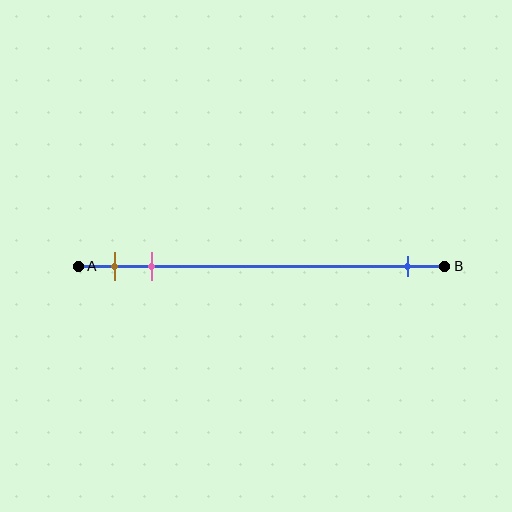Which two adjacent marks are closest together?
The brown and pink marks are the closest adjacent pair.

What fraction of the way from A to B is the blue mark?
The blue mark is approximately 90% (0.9) of the way from A to B.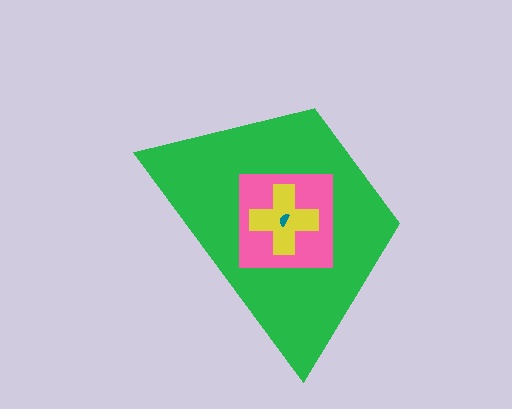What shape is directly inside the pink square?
The yellow cross.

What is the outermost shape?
The green trapezoid.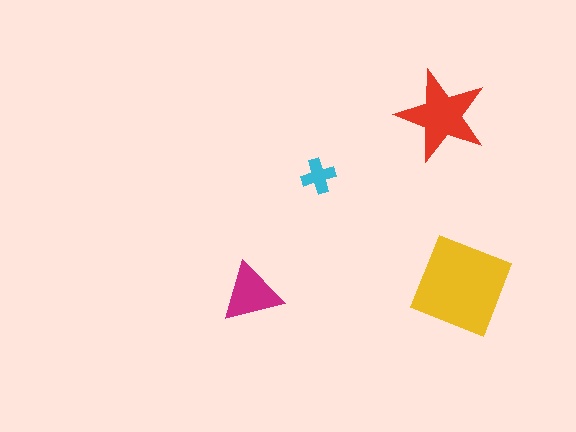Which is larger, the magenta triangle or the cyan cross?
The magenta triangle.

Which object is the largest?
The yellow diamond.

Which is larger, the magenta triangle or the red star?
The red star.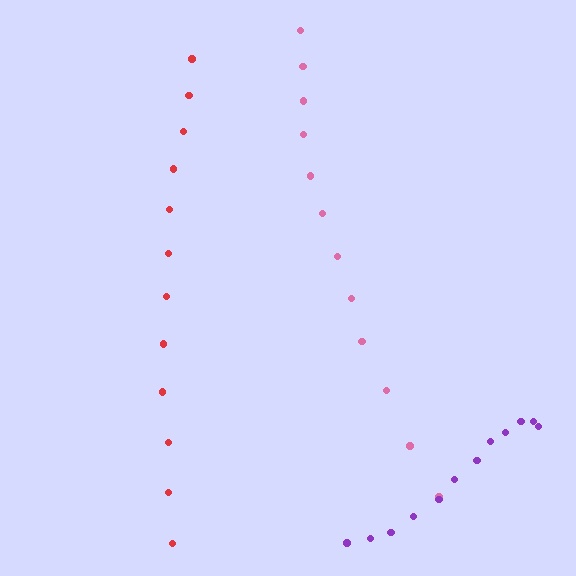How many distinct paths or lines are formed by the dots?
There are 3 distinct paths.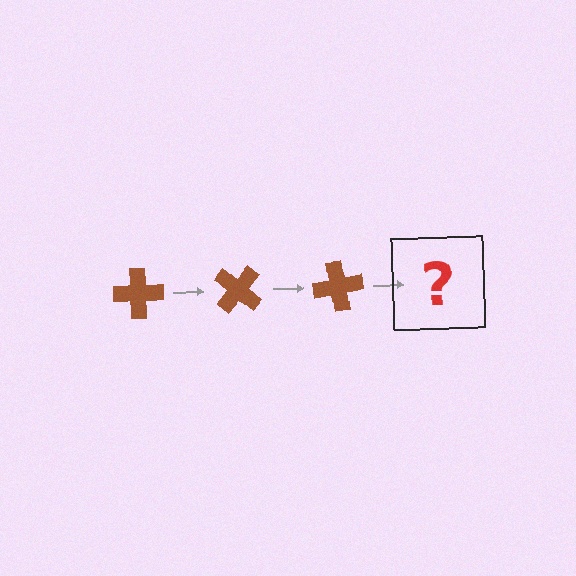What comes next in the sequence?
The next element should be a brown cross rotated 120 degrees.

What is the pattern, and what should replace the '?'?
The pattern is that the cross rotates 40 degrees each step. The '?' should be a brown cross rotated 120 degrees.